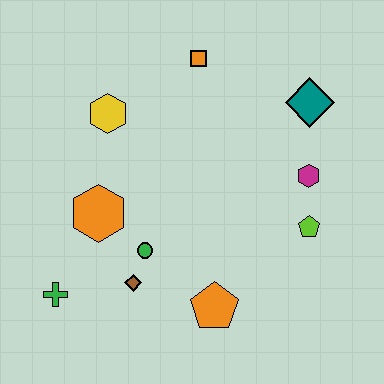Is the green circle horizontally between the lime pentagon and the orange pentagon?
No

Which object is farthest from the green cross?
The teal diamond is farthest from the green cross.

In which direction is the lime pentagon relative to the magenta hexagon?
The lime pentagon is below the magenta hexagon.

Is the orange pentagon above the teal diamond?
No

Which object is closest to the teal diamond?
The magenta hexagon is closest to the teal diamond.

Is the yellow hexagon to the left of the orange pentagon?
Yes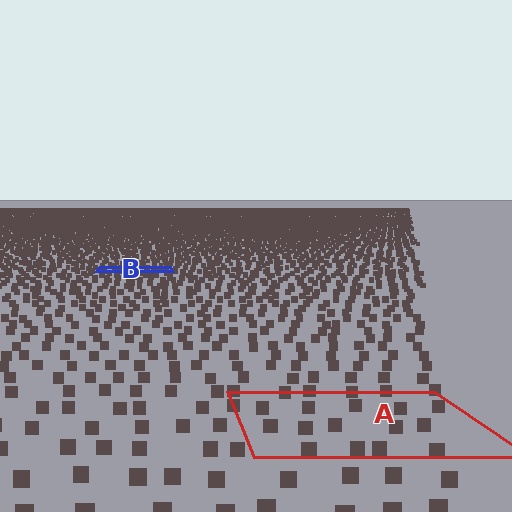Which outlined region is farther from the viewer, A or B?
Region B is farther from the viewer — the texture elements inside it appear smaller and more densely packed.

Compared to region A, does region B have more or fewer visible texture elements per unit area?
Region B has more texture elements per unit area — they are packed more densely because it is farther away.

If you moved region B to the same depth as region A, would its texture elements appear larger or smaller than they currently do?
They would appear larger. At a closer depth, the same texture elements are projected at a bigger on-screen size.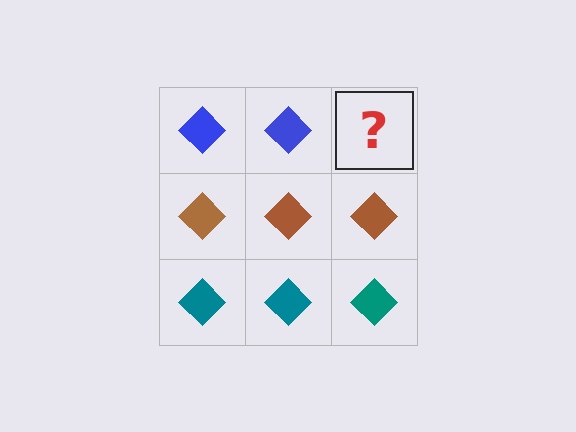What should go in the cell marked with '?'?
The missing cell should contain a blue diamond.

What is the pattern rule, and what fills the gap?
The rule is that each row has a consistent color. The gap should be filled with a blue diamond.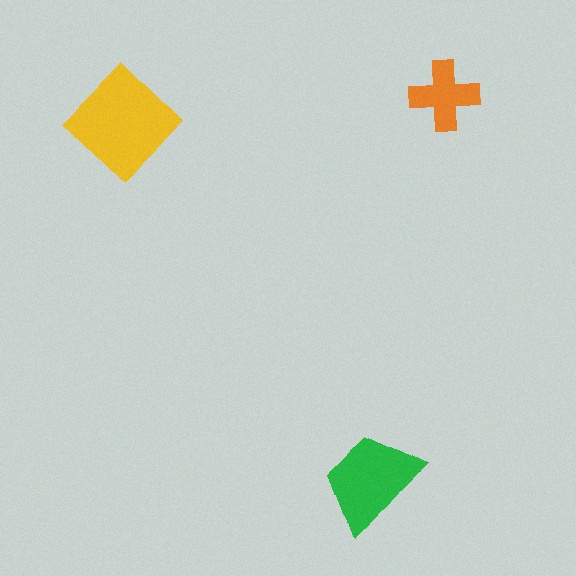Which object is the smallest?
The orange cross.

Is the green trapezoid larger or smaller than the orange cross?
Larger.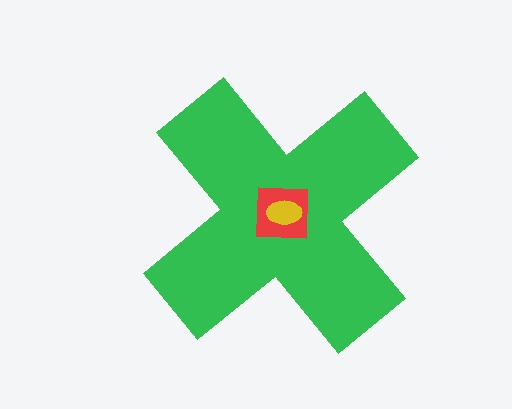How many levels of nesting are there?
3.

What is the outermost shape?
The green cross.